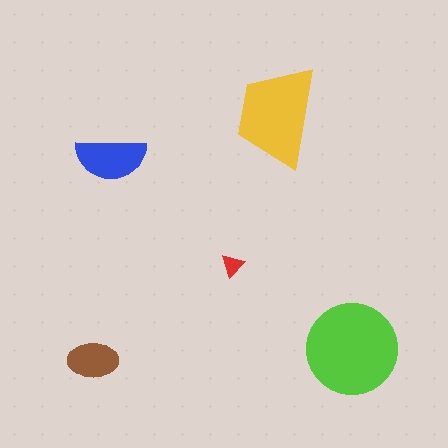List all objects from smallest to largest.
The red triangle, the brown ellipse, the blue semicircle, the yellow trapezoid, the lime circle.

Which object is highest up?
The yellow trapezoid is topmost.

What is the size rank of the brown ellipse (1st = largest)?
4th.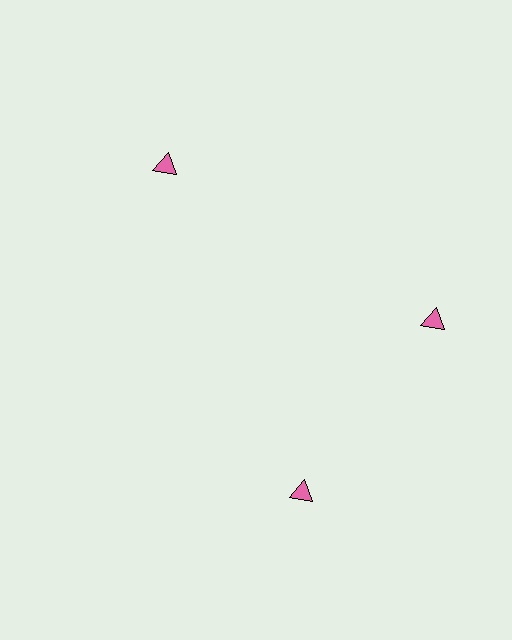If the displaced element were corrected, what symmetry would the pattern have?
It would have 3-fold rotational symmetry — the pattern would map onto itself every 120 degrees.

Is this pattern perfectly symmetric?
No. The 3 pink triangles are arranged in a ring, but one element near the 7 o'clock position is rotated out of alignment along the ring, breaking the 3-fold rotational symmetry.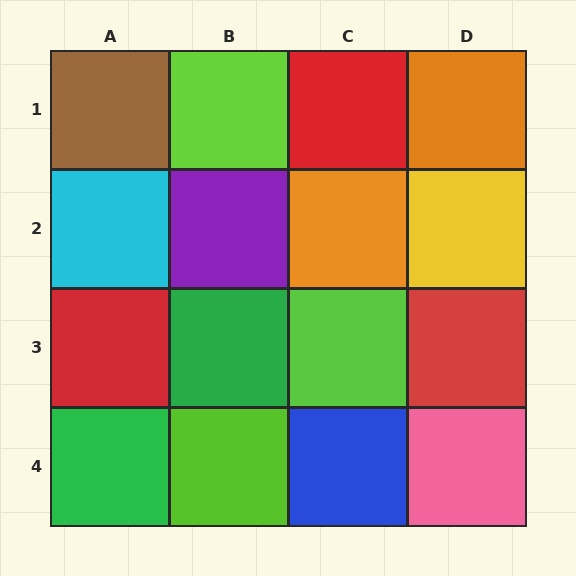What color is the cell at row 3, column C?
Lime.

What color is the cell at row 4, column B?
Lime.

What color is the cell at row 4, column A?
Green.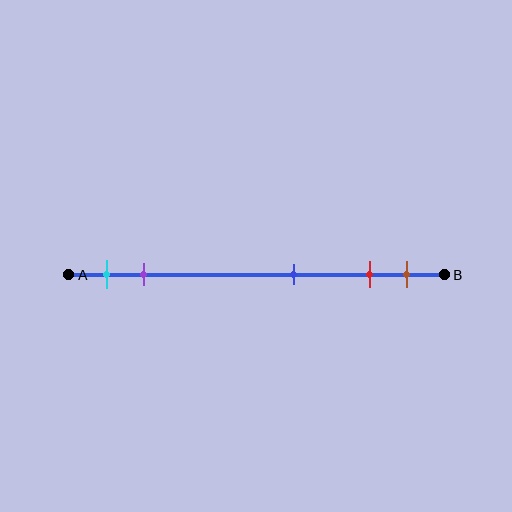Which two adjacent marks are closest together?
The red and brown marks are the closest adjacent pair.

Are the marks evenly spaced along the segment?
No, the marks are not evenly spaced.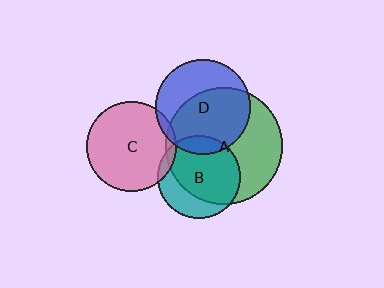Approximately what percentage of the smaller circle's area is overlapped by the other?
Approximately 5%.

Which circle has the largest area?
Circle A (green).